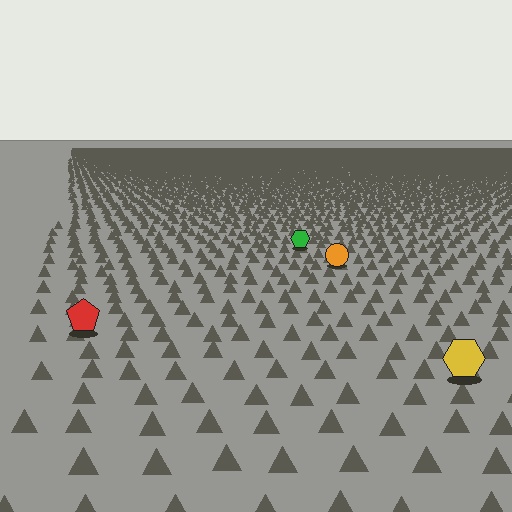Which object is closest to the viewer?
The yellow hexagon is closest. The texture marks near it are larger and more spread out.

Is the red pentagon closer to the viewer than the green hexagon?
Yes. The red pentagon is closer — you can tell from the texture gradient: the ground texture is coarser near it.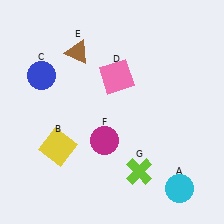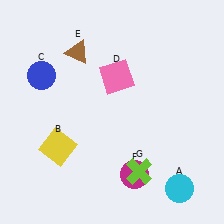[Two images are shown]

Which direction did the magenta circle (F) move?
The magenta circle (F) moved down.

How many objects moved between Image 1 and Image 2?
1 object moved between the two images.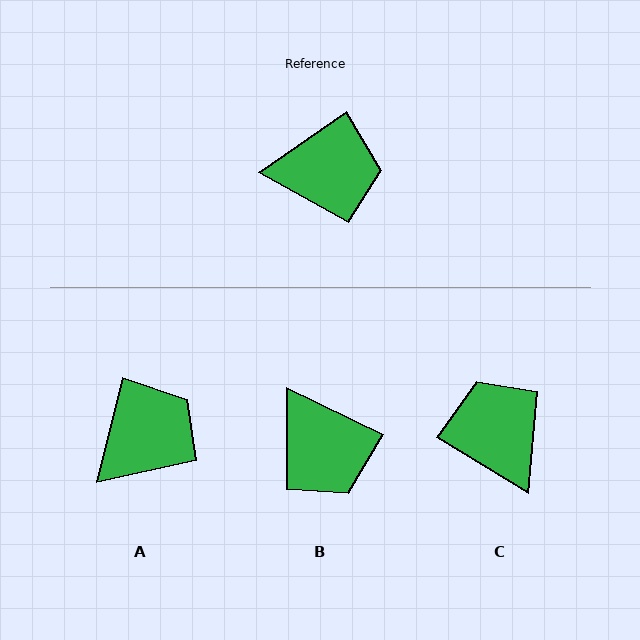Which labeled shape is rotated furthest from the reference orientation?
C, about 114 degrees away.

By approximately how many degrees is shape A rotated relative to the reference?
Approximately 42 degrees counter-clockwise.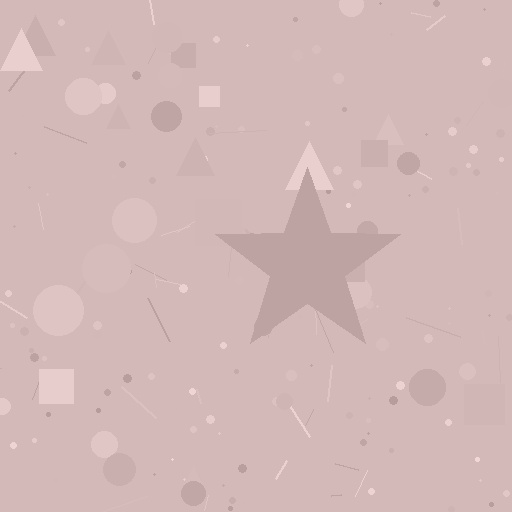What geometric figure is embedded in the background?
A star is embedded in the background.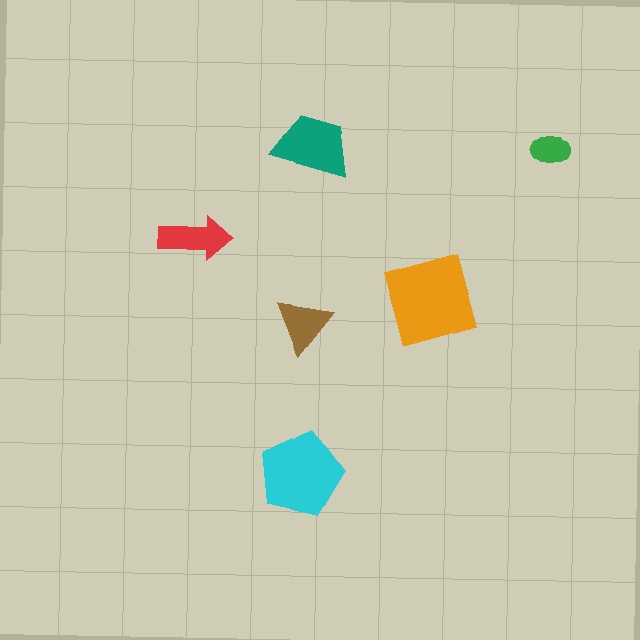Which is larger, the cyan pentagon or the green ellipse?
The cyan pentagon.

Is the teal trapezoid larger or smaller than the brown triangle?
Larger.